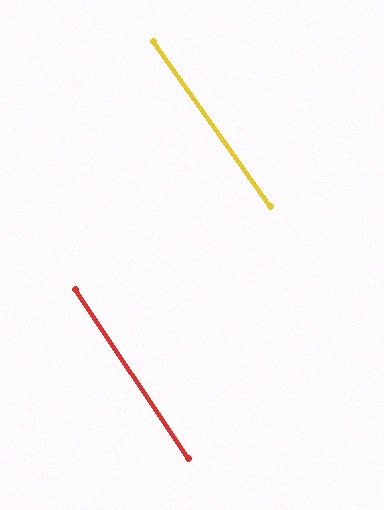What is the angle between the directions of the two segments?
Approximately 2 degrees.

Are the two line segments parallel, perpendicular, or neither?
Parallel — their directions differ by only 1.6°.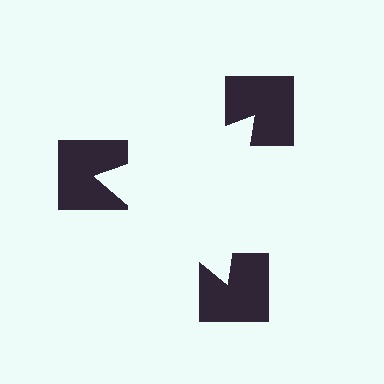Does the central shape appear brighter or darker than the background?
It typically appears slightly brighter than the background, even though no actual brightness change is drawn.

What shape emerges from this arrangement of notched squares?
An illusory triangle — its edges are inferred from the aligned wedge cuts in the notched squares, not physically drawn.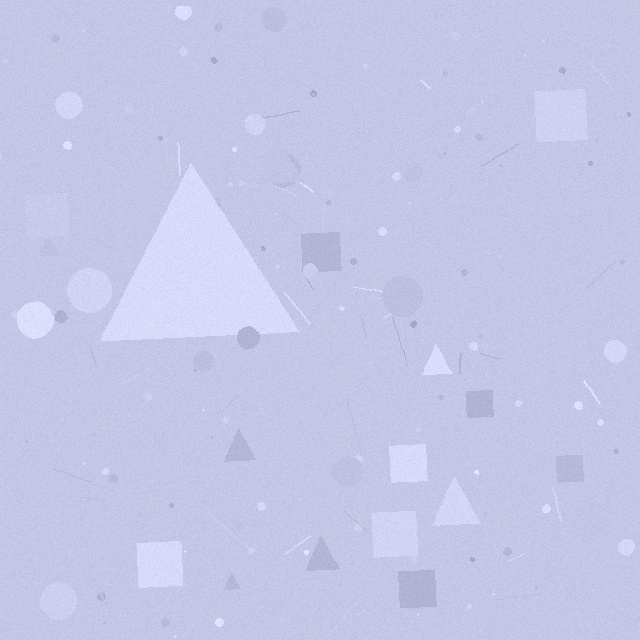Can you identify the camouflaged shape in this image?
The camouflaged shape is a triangle.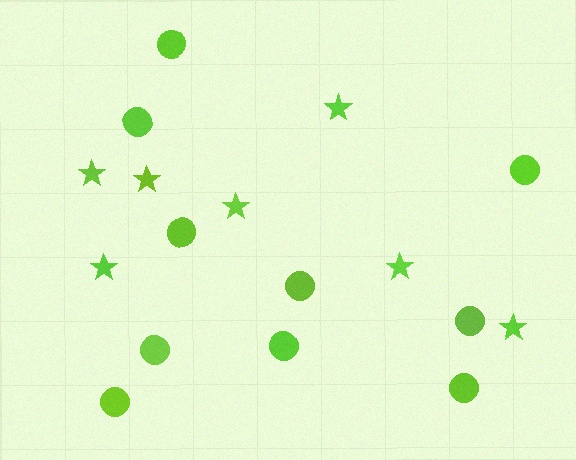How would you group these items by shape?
There are 2 groups: one group of stars (7) and one group of circles (10).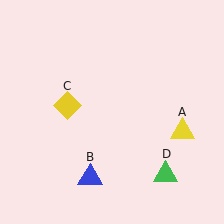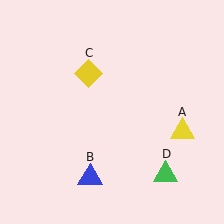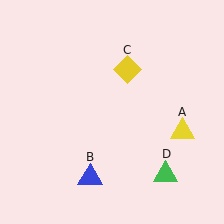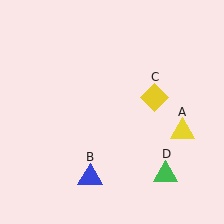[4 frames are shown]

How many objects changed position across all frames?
1 object changed position: yellow diamond (object C).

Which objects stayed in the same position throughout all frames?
Yellow triangle (object A) and blue triangle (object B) and green triangle (object D) remained stationary.